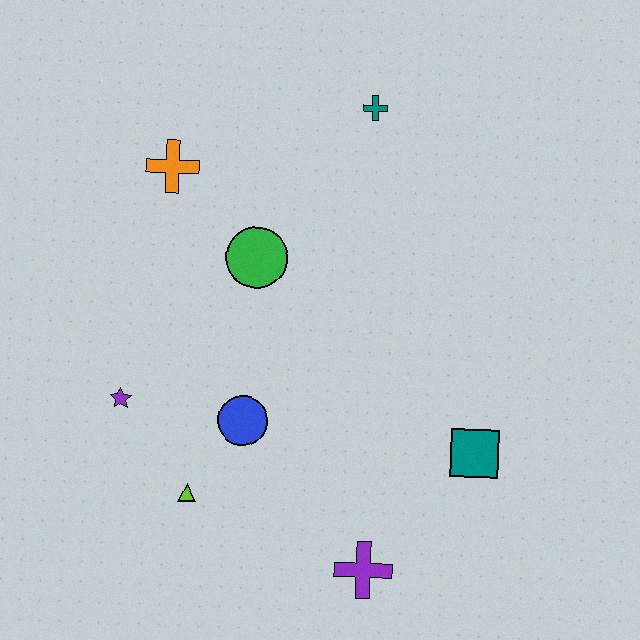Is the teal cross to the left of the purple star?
No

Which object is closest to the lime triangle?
The blue circle is closest to the lime triangle.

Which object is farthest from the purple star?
The teal cross is farthest from the purple star.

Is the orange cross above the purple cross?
Yes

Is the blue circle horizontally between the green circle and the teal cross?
No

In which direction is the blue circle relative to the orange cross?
The blue circle is below the orange cross.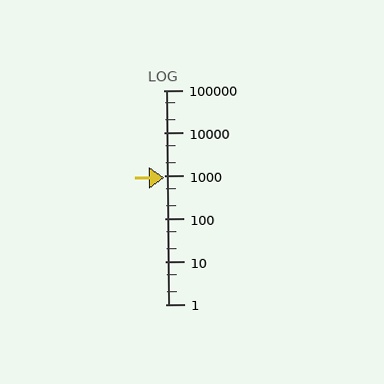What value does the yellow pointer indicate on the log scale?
The pointer indicates approximately 910.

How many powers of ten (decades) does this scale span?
The scale spans 5 decades, from 1 to 100000.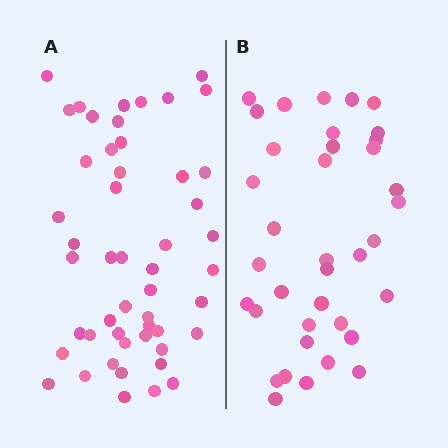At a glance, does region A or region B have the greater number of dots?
Region A (the left region) has more dots.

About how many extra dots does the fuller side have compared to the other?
Region A has approximately 15 more dots than region B.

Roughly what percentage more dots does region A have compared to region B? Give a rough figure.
About 35% more.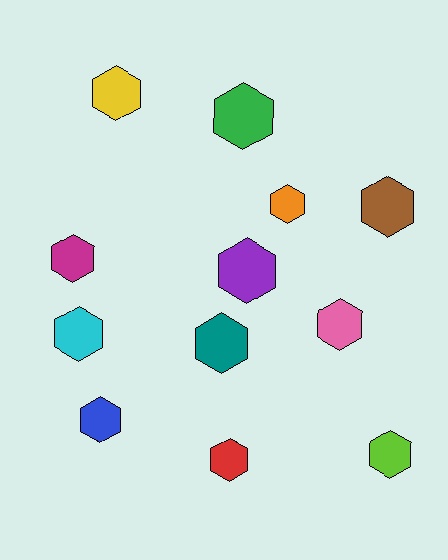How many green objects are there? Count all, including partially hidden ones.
There is 1 green object.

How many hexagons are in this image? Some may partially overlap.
There are 12 hexagons.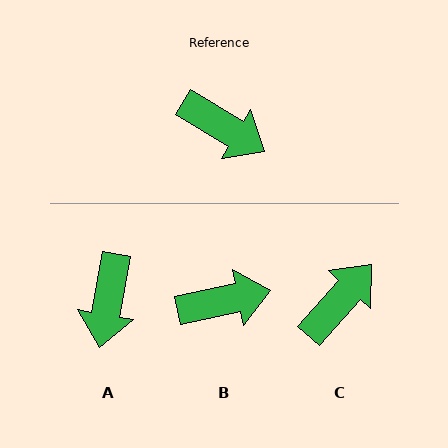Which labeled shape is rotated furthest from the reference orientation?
C, about 80 degrees away.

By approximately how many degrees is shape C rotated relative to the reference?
Approximately 80 degrees counter-clockwise.